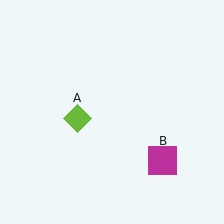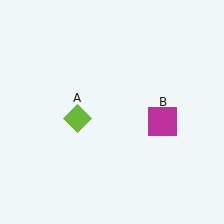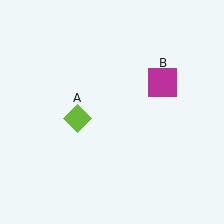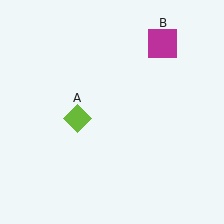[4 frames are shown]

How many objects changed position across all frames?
1 object changed position: magenta square (object B).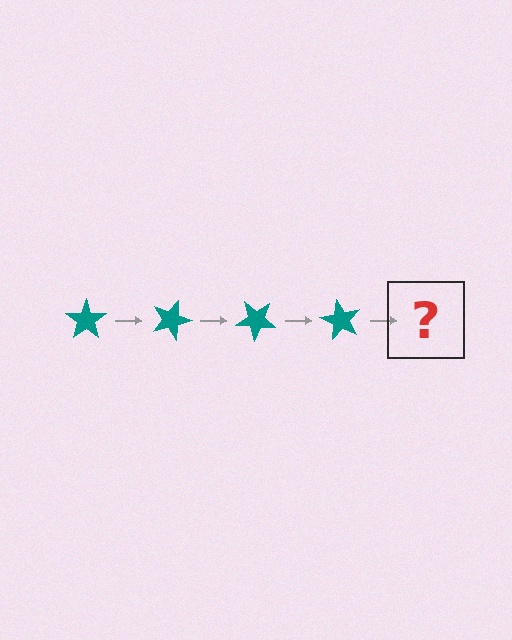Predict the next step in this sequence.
The next step is a teal star rotated 80 degrees.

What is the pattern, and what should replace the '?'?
The pattern is that the star rotates 20 degrees each step. The '?' should be a teal star rotated 80 degrees.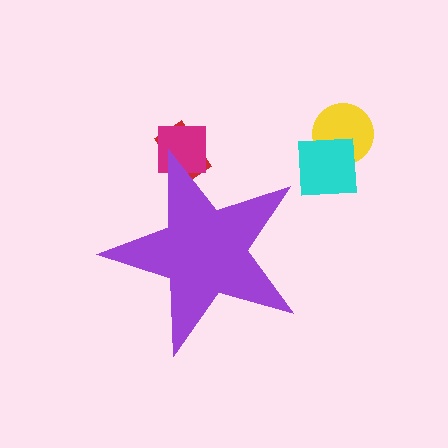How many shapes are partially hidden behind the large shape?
2 shapes are partially hidden.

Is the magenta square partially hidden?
Yes, the magenta square is partially hidden behind the purple star.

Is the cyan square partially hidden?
No, the cyan square is fully visible.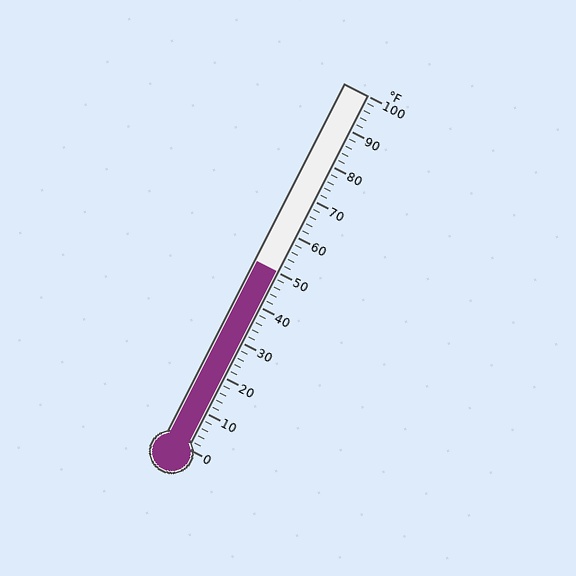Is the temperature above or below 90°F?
The temperature is below 90°F.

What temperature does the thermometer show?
The thermometer shows approximately 50°F.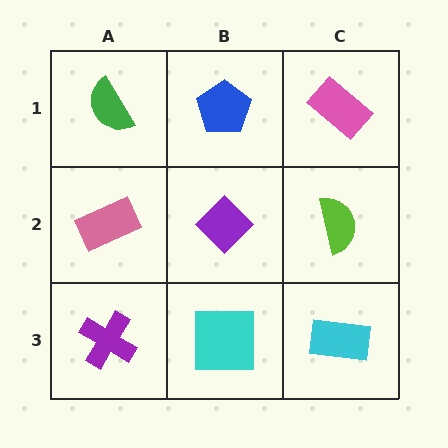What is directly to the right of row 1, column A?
A blue pentagon.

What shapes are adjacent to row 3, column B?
A purple diamond (row 2, column B), a purple cross (row 3, column A), a cyan rectangle (row 3, column C).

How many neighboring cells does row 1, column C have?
2.